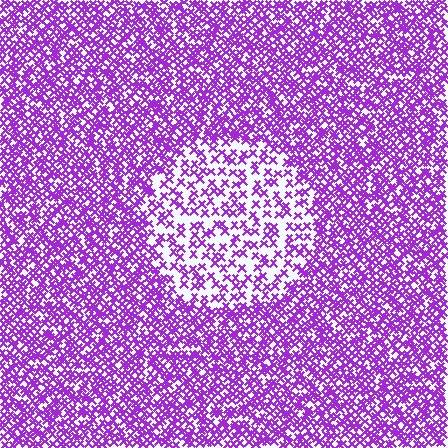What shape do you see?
I see a circle.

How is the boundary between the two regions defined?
The boundary is defined by a change in element density (approximately 2.2x ratio). All elements are the same color, size, and shape.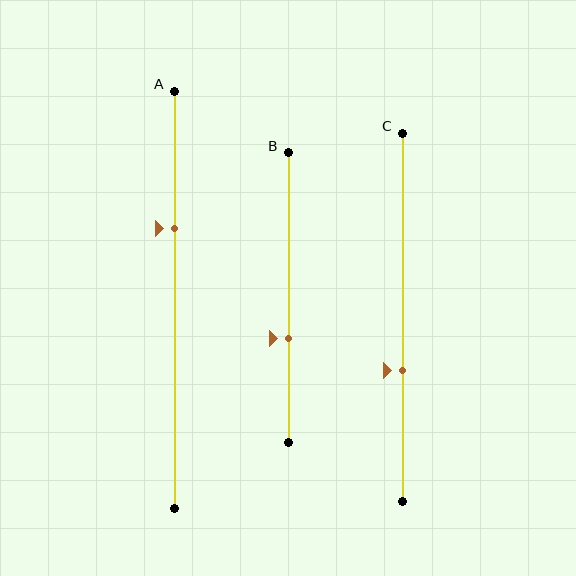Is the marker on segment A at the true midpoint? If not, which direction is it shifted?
No, the marker on segment A is shifted upward by about 17% of the segment length.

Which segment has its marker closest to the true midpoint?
Segment B has its marker closest to the true midpoint.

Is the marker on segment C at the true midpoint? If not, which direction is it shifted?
No, the marker on segment C is shifted downward by about 14% of the segment length.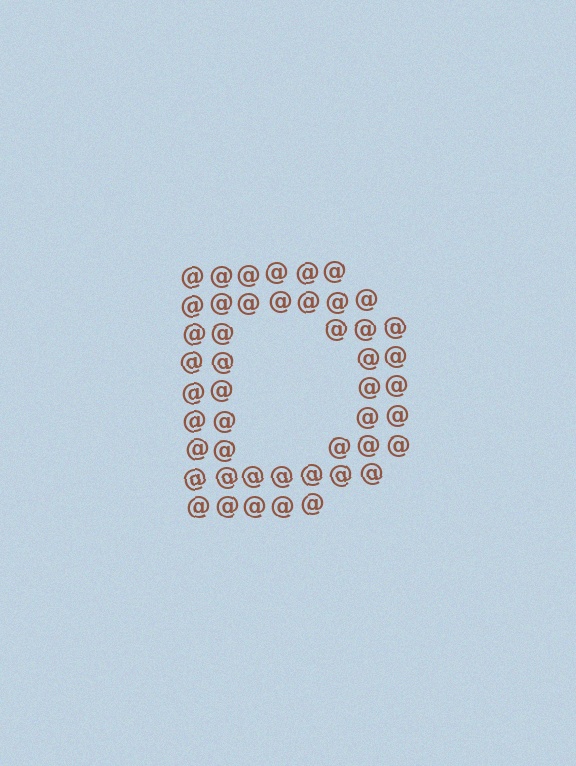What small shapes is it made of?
It is made of small at signs.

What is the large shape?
The large shape is the letter D.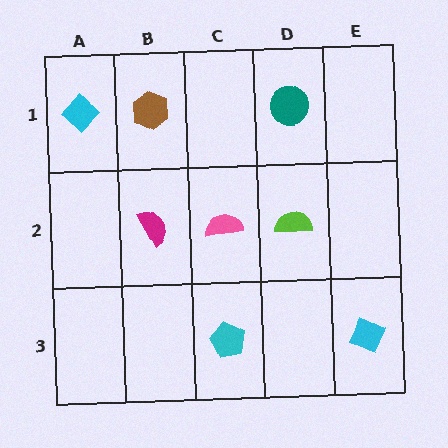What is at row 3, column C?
A cyan pentagon.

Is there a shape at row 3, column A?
No, that cell is empty.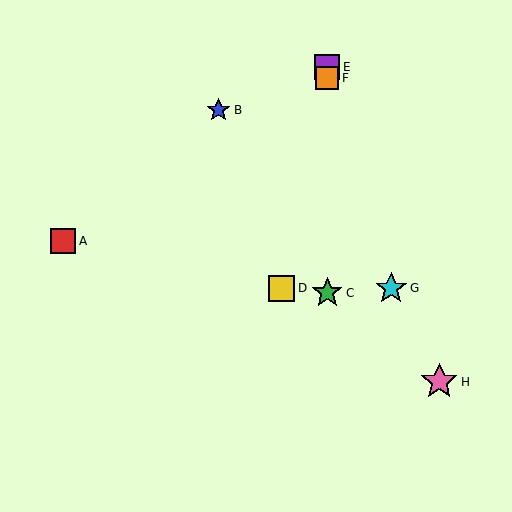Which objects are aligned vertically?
Objects C, E, F are aligned vertically.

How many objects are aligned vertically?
3 objects (C, E, F) are aligned vertically.